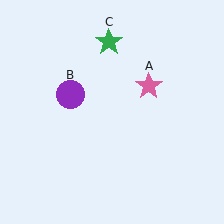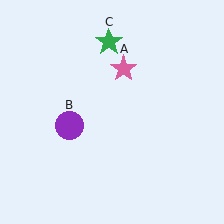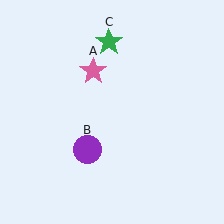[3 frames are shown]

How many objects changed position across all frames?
2 objects changed position: pink star (object A), purple circle (object B).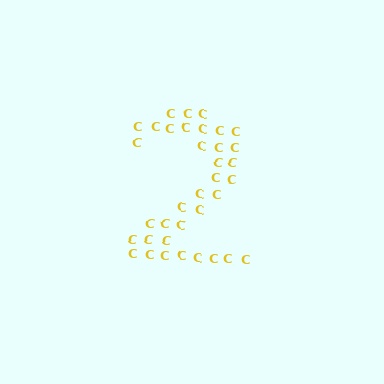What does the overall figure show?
The overall figure shows the digit 2.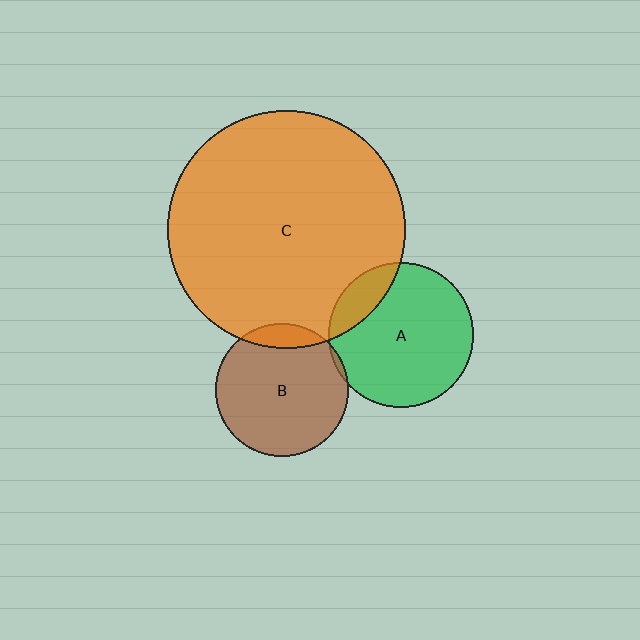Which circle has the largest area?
Circle C (orange).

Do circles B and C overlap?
Yes.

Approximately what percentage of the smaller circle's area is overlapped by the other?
Approximately 10%.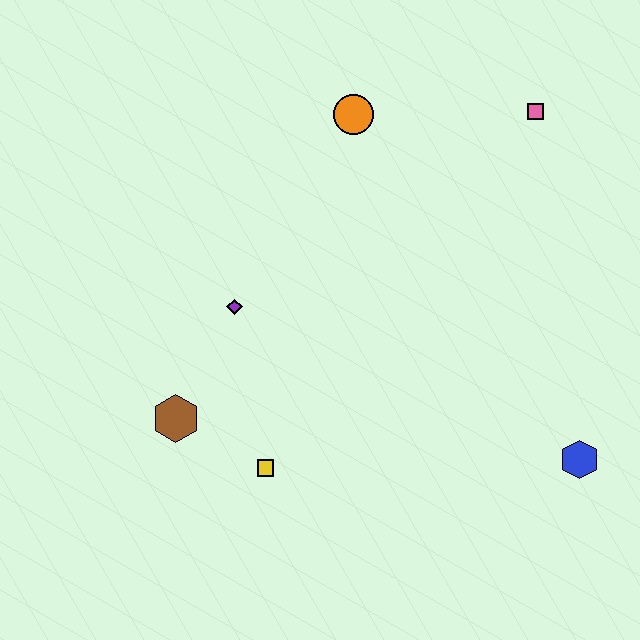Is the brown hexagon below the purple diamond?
Yes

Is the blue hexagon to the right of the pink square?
Yes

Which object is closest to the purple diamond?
The brown hexagon is closest to the purple diamond.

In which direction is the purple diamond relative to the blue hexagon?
The purple diamond is to the left of the blue hexagon.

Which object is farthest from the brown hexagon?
The pink square is farthest from the brown hexagon.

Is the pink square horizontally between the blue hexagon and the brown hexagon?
Yes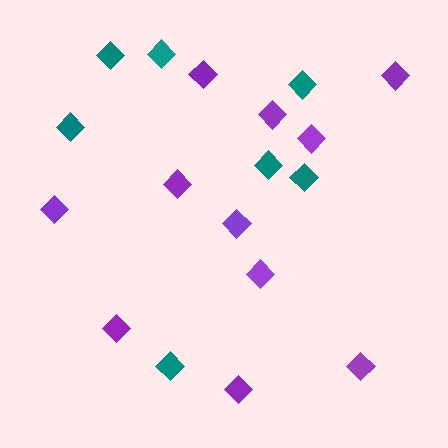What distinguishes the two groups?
There are 2 groups: one group of teal diamonds (7) and one group of purple diamonds (11).